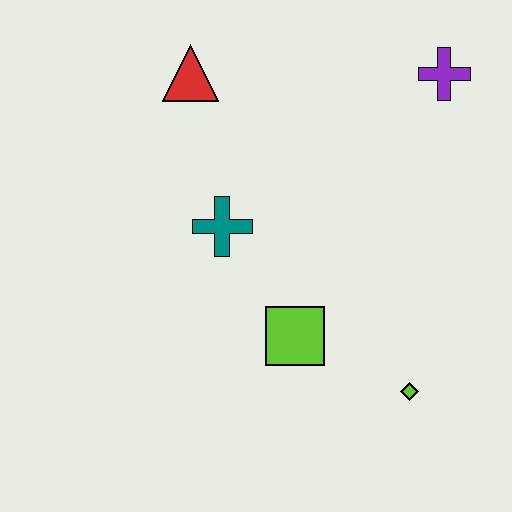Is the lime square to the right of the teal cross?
Yes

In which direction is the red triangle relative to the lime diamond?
The red triangle is above the lime diamond.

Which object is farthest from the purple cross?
The lime diamond is farthest from the purple cross.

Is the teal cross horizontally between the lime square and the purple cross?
No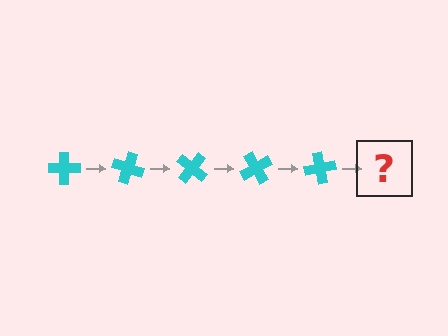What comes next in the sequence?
The next element should be a cyan cross rotated 100 degrees.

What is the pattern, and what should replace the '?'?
The pattern is that the cross rotates 20 degrees each step. The '?' should be a cyan cross rotated 100 degrees.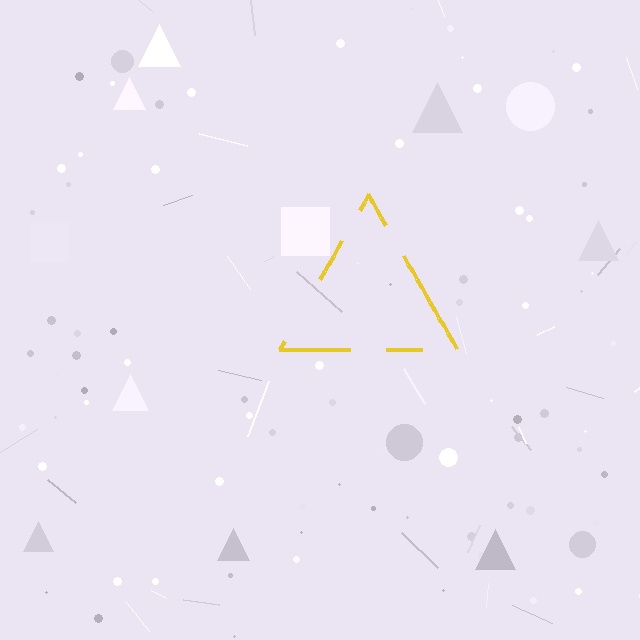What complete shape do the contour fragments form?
The contour fragments form a triangle.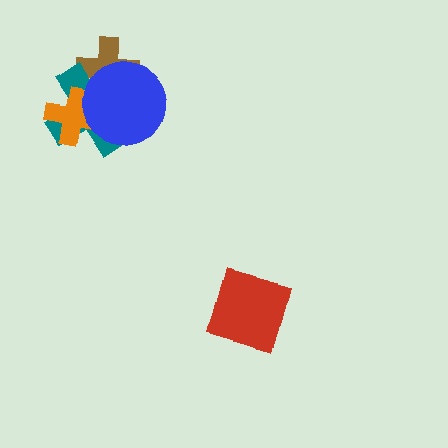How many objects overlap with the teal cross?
3 objects overlap with the teal cross.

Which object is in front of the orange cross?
The blue circle is in front of the orange cross.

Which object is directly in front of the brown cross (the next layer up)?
The teal cross is directly in front of the brown cross.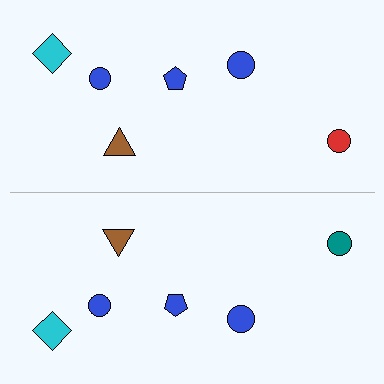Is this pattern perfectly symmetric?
No, the pattern is not perfectly symmetric. The teal circle on the bottom side breaks the symmetry — its mirror counterpart is red.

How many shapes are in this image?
There are 12 shapes in this image.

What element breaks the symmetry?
The teal circle on the bottom side breaks the symmetry — its mirror counterpart is red.